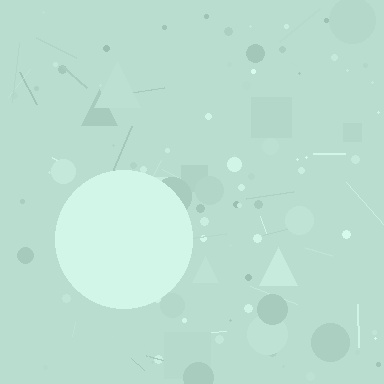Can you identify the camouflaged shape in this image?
The camouflaged shape is a circle.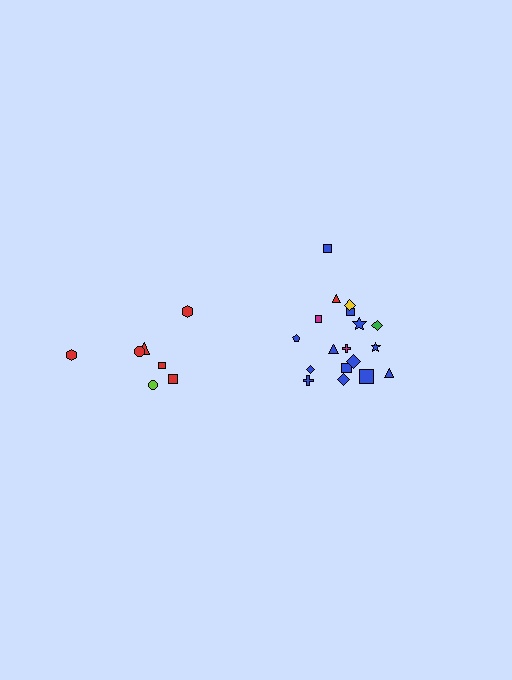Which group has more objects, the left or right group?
The right group.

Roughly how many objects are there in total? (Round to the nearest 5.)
Roughly 25 objects in total.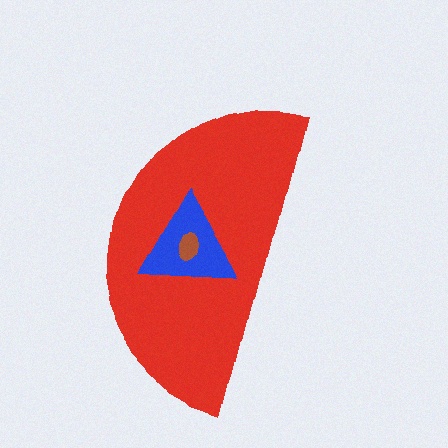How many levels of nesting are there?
3.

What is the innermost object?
The brown ellipse.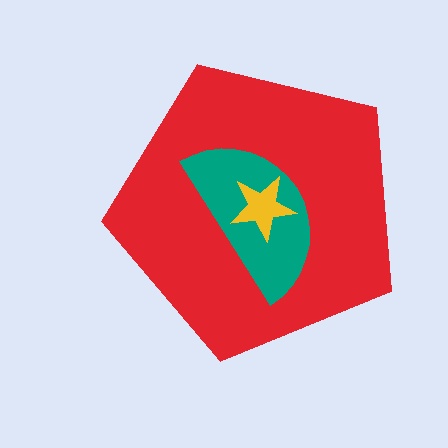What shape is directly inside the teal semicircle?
The yellow star.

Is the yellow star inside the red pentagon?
Yes.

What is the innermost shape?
The yellow star.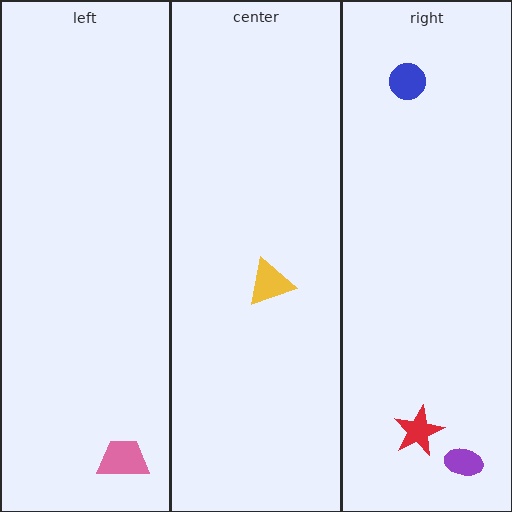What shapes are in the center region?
The yellow triangle.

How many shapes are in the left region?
1.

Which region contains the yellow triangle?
The center region.